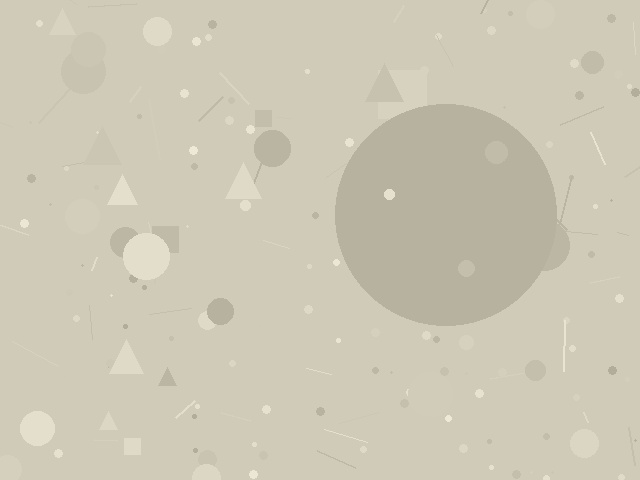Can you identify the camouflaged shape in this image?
The camouflaged shape is a circle.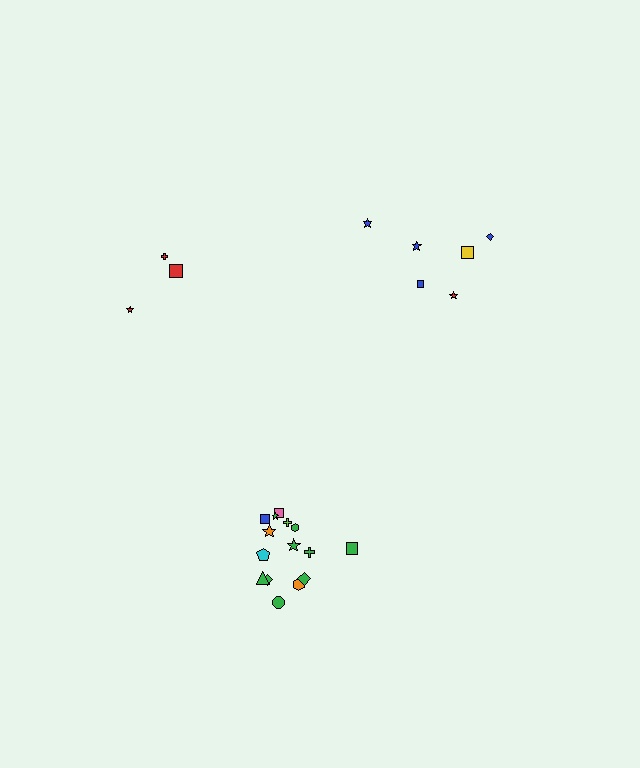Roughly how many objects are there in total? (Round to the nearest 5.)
Roughly 25 objects in total.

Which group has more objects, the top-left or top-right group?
The top-right group.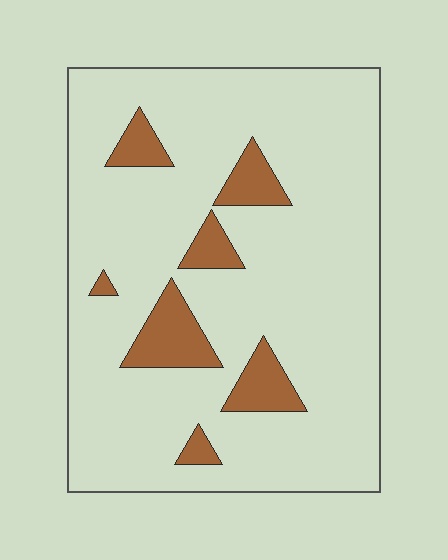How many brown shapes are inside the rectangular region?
7.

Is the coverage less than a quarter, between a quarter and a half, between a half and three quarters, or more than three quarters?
Less than a quarter.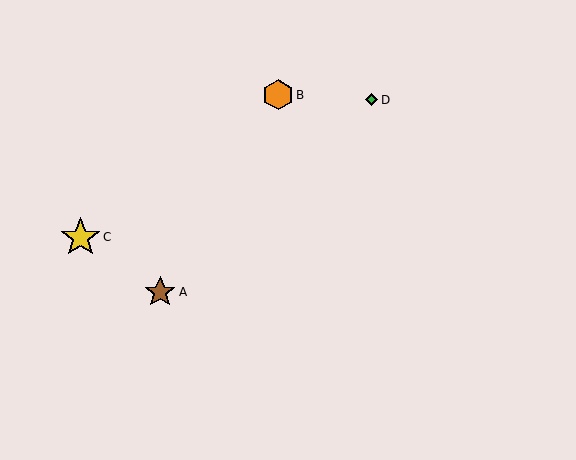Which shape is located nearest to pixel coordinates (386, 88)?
The green diamond (labeled D) at (372, 100) is nearest to that location.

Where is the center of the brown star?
The center of the brown star is at (160, 292).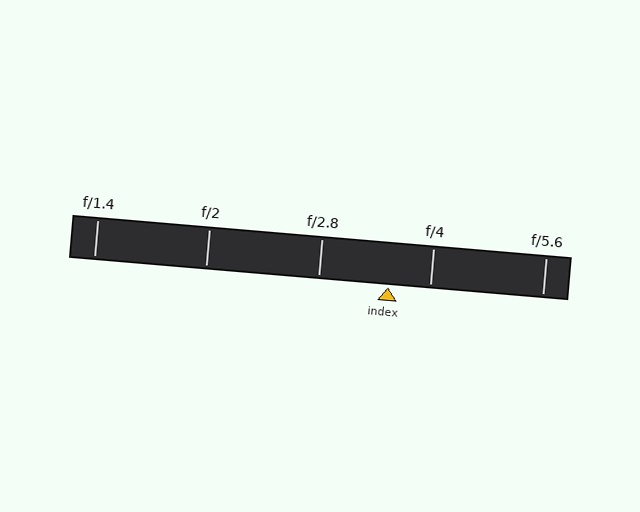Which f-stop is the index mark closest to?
The index mark is closest to f/4.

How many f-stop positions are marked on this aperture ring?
There are 5 f-stop positions marked.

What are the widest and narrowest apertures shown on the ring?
The widest aperture shown is f/1.4 and the narrowest is f/5.6.